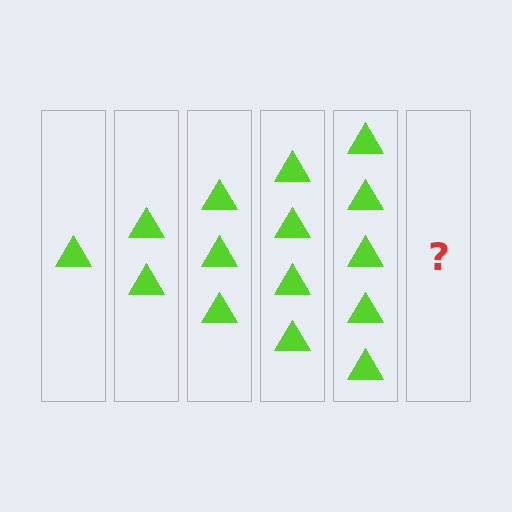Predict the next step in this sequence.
The next step is 6 triangles.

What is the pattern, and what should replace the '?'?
The pattern is that each step adds one more triangle. The '?' should be 6 triangles.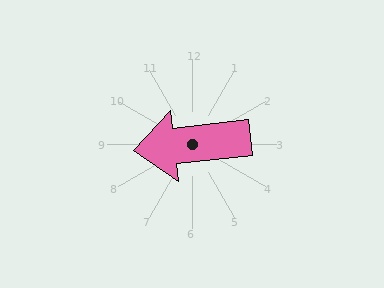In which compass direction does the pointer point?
West.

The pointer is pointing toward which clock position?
Roughly 9 o'clock.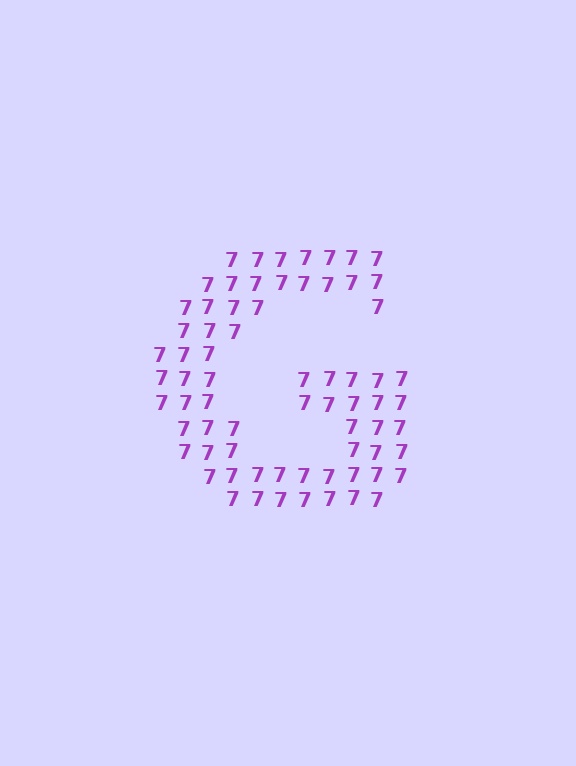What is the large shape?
The large shape is the letter G.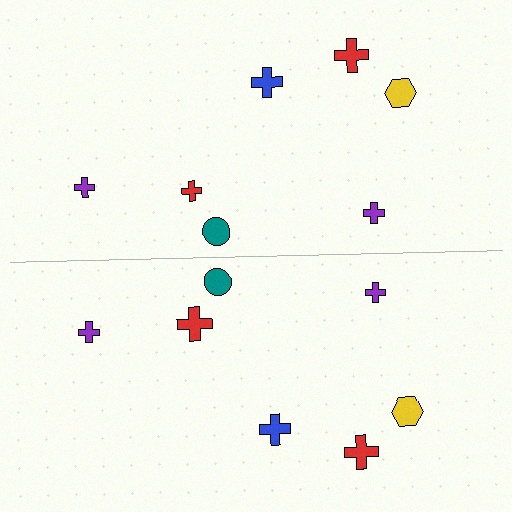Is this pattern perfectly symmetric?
No, the pattern is not perfectly symmetric. The red cross on the bottom side has a different size than its mirror counterpart.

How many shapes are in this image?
There are 14 shapes in this image.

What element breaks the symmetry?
The red cross on the bottom side has a different size than its mirror counterpart.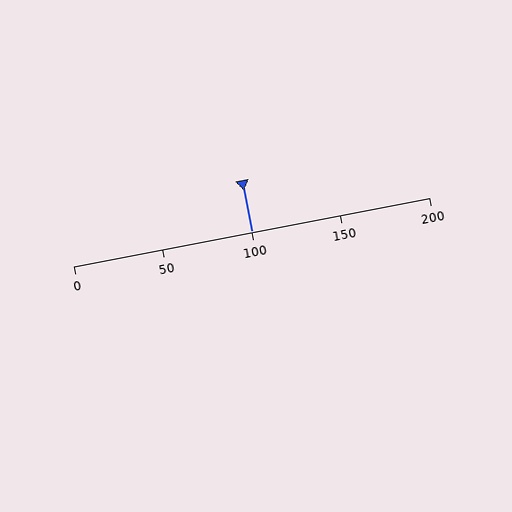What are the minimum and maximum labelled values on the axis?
The axis runs from 0 to 200.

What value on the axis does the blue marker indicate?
The marker indicates approximately 100.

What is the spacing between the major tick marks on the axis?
The major ticks are spaced 50 apart.